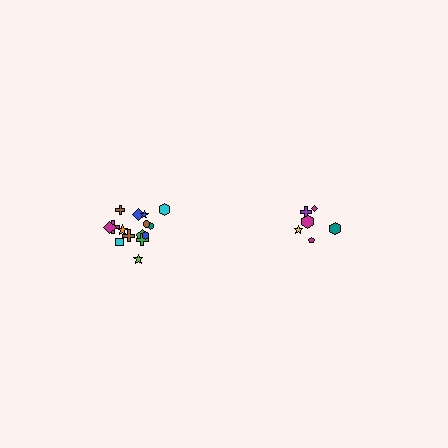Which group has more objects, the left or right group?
The left group.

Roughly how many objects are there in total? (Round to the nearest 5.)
Roughly 20 objects in total.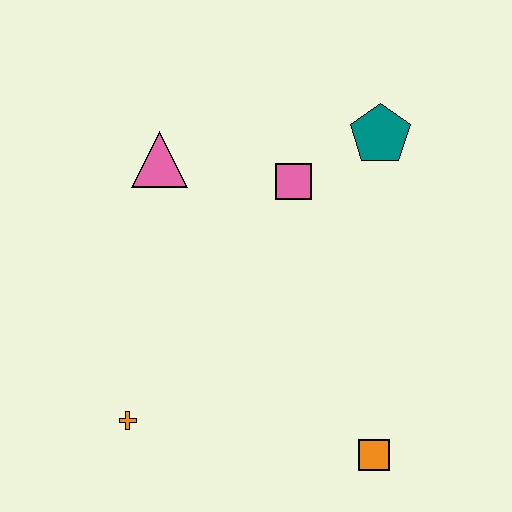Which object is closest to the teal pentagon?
The pink square is closest to the teal pentagon.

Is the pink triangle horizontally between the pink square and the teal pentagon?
No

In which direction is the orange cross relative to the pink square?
The orange cross is below the pink square.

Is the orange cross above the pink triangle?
No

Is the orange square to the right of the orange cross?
Yes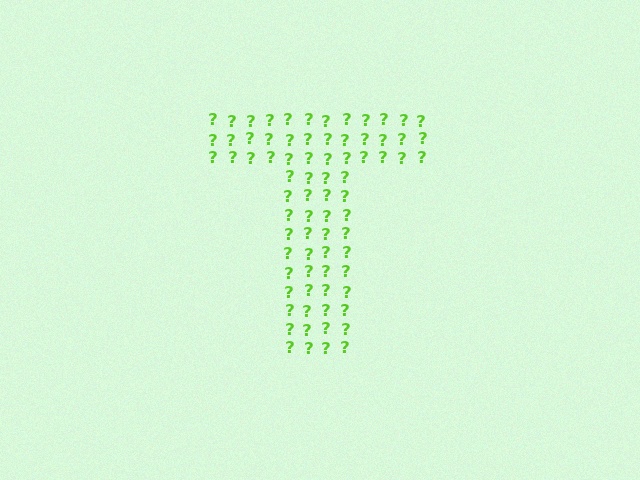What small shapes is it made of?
It is made of small question marks.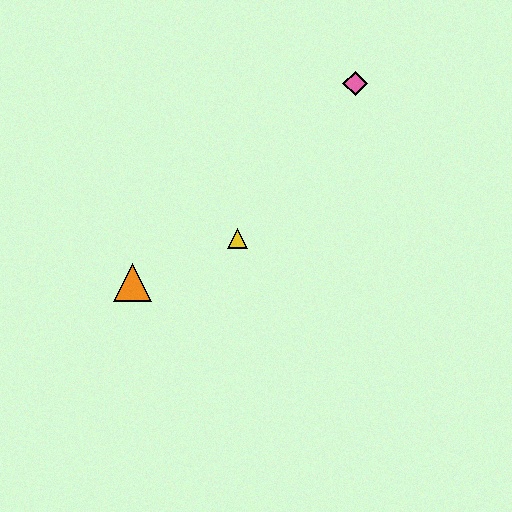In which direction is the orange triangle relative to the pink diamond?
The orange triangle is to the left of the pink diamond.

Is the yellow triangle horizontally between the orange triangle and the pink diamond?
Yes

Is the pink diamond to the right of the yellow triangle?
Yes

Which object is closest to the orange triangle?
The yellow triangle is closest to the orange triangle.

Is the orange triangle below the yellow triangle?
Yes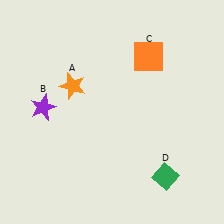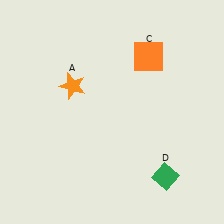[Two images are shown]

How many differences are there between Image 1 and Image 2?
There is 1 difference between the two images.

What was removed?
The purple star (B) was removed in Image 2.